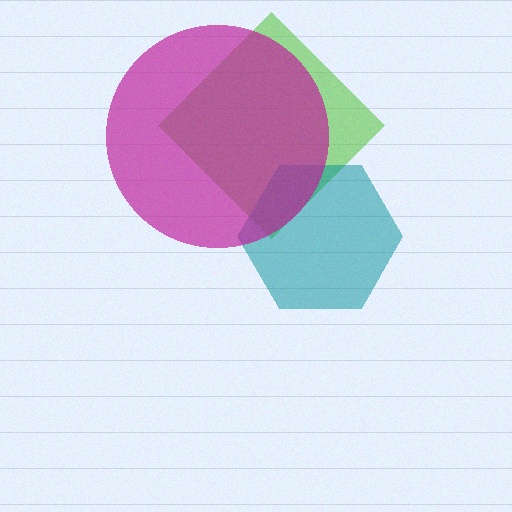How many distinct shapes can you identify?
There are 3 distinct shapes: a lime diamond, a teal hexagon, a magenta circle.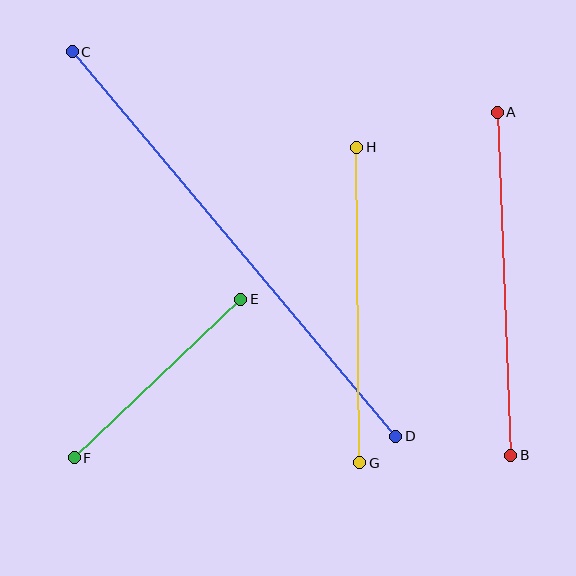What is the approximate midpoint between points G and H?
The midpoint is at approximately (358, 305) pixels.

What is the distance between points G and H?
The distance is approximately 316 pixels.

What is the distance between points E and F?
The distance is approximately 230 pixels.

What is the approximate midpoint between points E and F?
The midpoint is at approximately (157, 378) pixels.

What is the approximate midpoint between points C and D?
The midpoint is at approximately (234, 244) pixels.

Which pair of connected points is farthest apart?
Points C and D are farthest apart.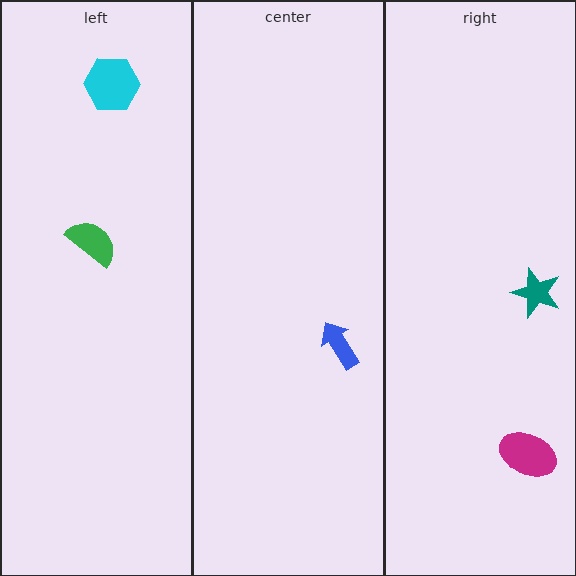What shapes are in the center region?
The blue arrow.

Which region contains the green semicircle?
The left region.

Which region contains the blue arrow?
The center region.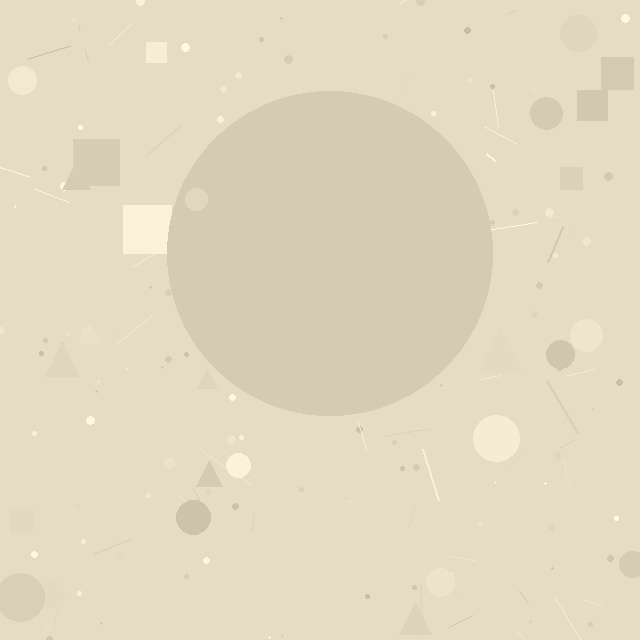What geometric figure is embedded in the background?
A circle is embedded in the background.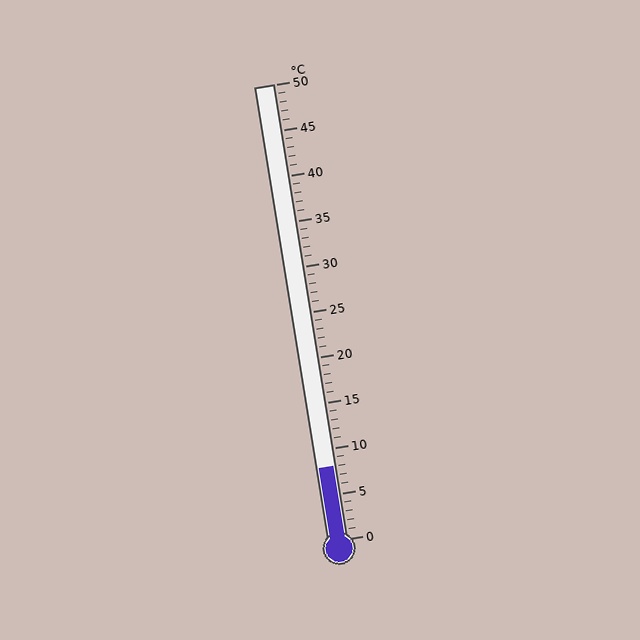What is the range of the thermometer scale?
The thermometer scale ranges from 0°C to 50°C.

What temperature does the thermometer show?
The thermometer shows approximately 8°C.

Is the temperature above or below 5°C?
The temperature is above 5°C.